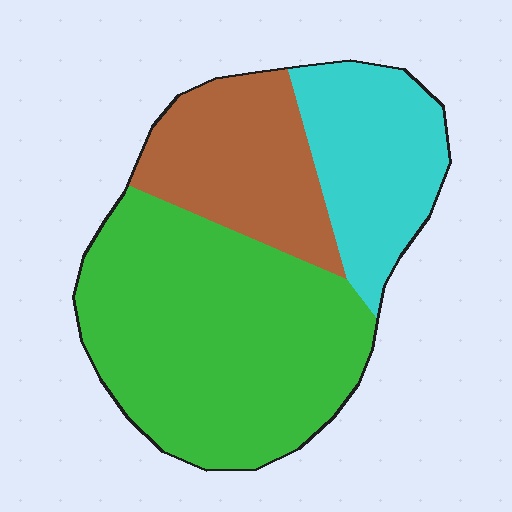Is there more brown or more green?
Green.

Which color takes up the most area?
Green, at roughly 55%.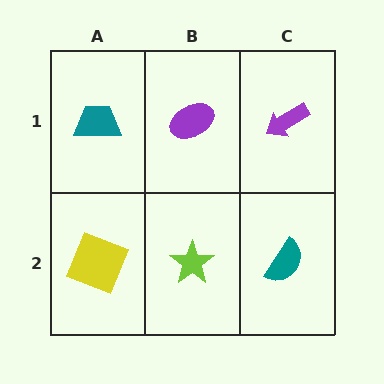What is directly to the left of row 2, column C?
A lime star.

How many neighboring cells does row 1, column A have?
2.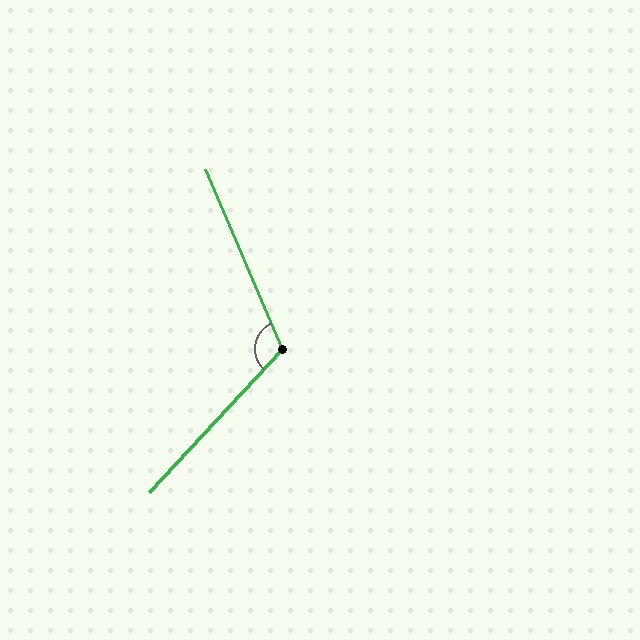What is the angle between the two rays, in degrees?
Approximately 114 degrees.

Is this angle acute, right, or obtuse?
It is obtuse.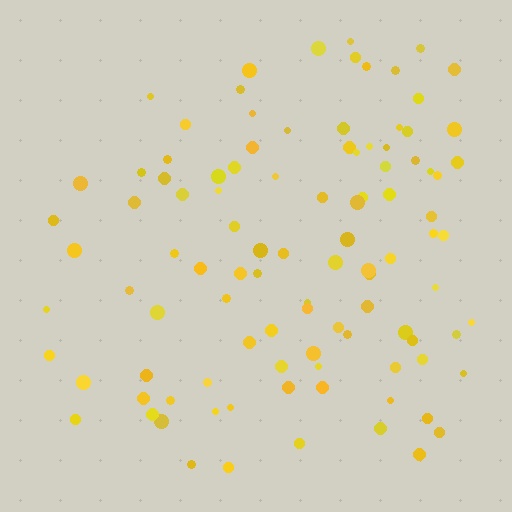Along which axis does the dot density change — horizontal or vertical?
Horizontal.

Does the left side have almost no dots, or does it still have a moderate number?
Still a moderate number, just noticeably fewer than the right.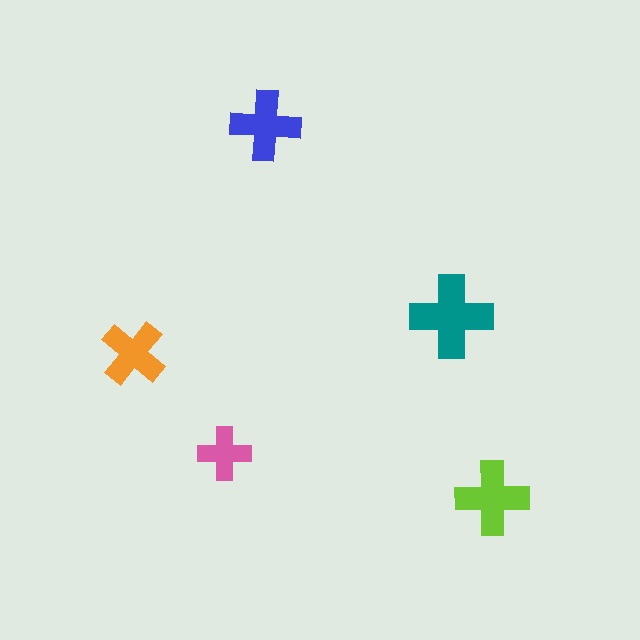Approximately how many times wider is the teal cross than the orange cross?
About 1.5 times wider.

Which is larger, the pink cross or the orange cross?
The orange one.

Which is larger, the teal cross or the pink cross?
The teal one.